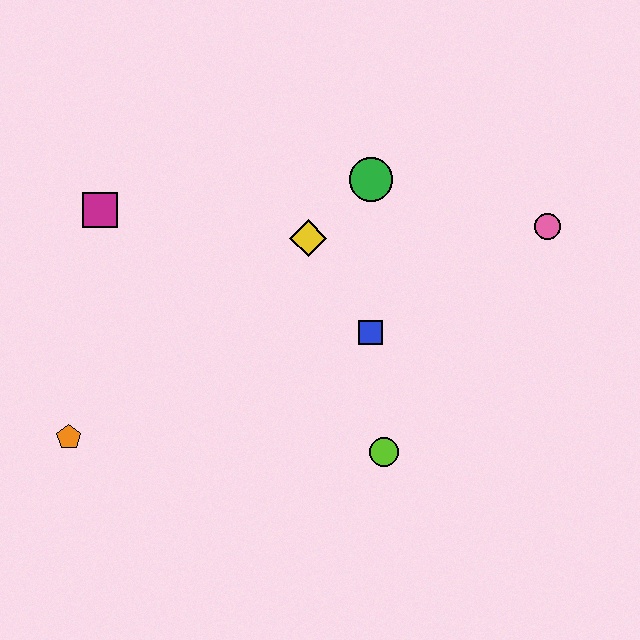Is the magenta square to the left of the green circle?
Yes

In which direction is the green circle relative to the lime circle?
The green circle is above the lime circle.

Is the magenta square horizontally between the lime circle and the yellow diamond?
No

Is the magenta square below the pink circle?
No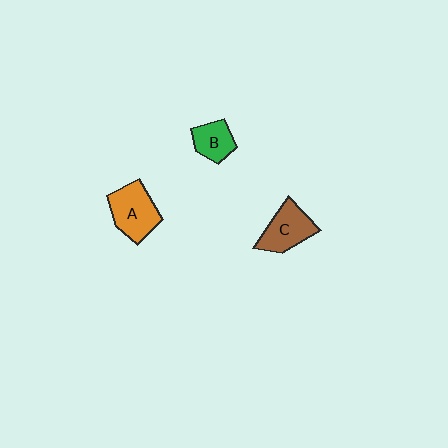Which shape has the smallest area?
Shape B (green).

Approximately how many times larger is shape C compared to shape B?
Approximately 1.4 times.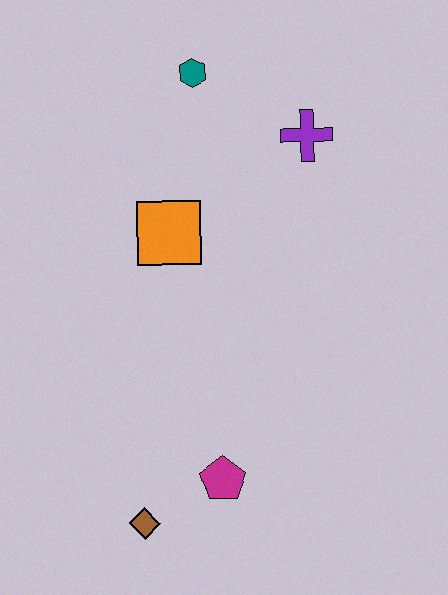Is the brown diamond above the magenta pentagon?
No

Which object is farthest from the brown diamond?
The teal hexagon is farthest from the brown diamond.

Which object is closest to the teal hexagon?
The purple cross is closest to the teal hexagon.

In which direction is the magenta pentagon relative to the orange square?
The magenta pentagon is below the orange square.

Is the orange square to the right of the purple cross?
No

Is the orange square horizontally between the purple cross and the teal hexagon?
No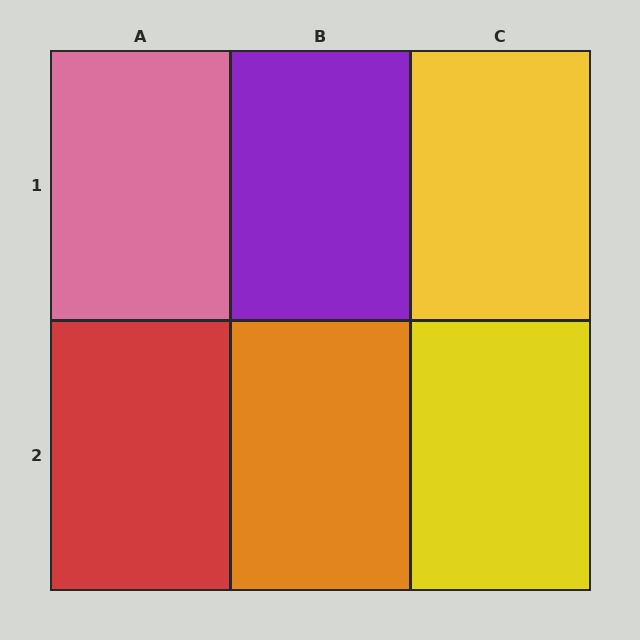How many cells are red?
1 cell is red.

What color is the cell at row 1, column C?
Yellow.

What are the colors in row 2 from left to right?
Red, orange, yellow.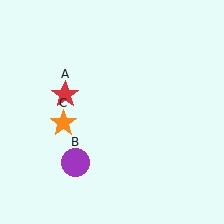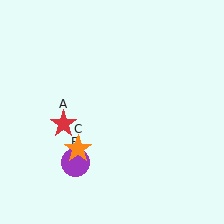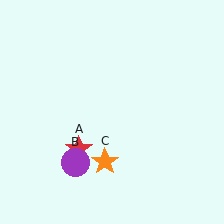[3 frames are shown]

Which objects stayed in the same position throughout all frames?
Purple circle (object B) remained stationary.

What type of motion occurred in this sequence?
The red star (object A), orange star (object C) rotated counterclockwise around the center of the scene.